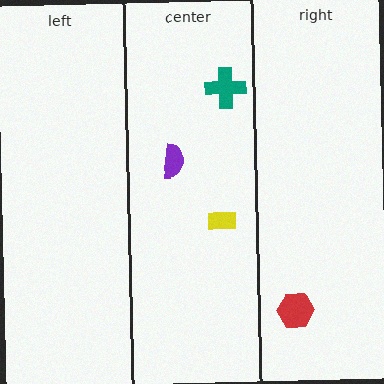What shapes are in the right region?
The red hexagon.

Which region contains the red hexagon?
The right region.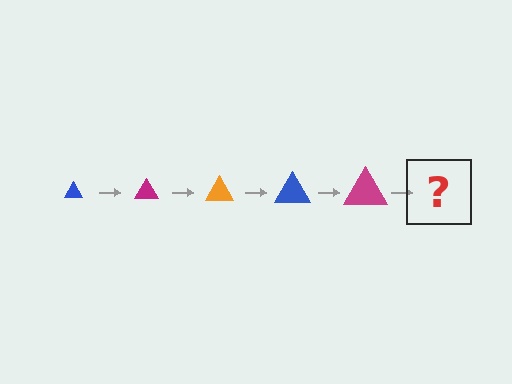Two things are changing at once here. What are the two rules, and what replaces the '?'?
The two rules are that the triangle grows larger each step and the color cycles through blue, magenta, and orange. The '?' should be an orange triangle, larger than the previous one.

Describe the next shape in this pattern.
It should be an orange triangle, larger than the previous one.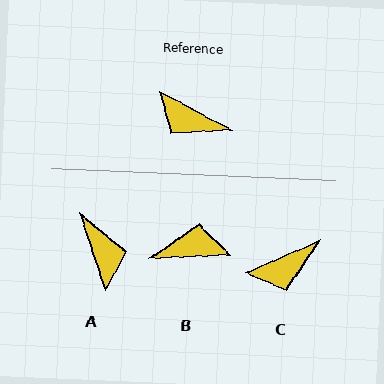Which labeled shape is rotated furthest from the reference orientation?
B, about 149 degrees away.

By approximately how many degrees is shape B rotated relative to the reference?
Approximately 149 degrees clockwise.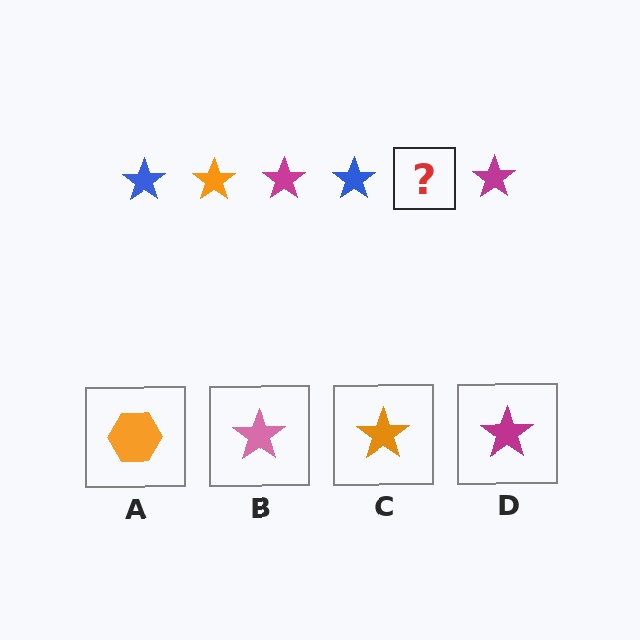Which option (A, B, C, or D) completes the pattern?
C.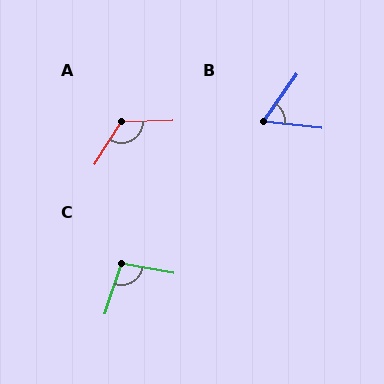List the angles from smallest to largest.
B (61°), C (97°), A (124°).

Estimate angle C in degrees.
Approximately 97 degrees.